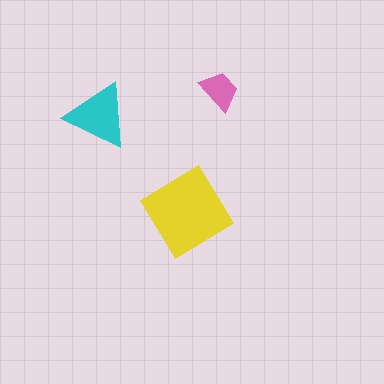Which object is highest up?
The pink trapezoid is topmost.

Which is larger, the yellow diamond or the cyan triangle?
The yellow diamond.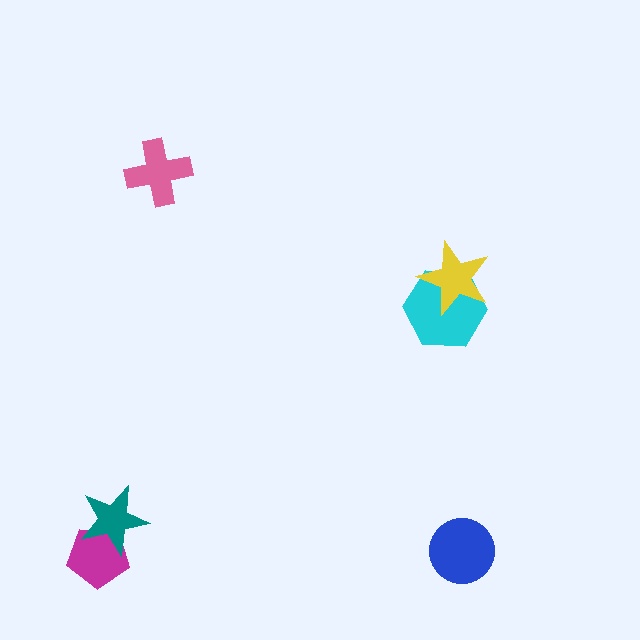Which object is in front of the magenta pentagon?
The teal star is in front of the magenta pentagon.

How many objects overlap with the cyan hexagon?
1 object overlaps with the cyan hexagon.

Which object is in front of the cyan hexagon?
The yellow star is in front of the cyan hexagon.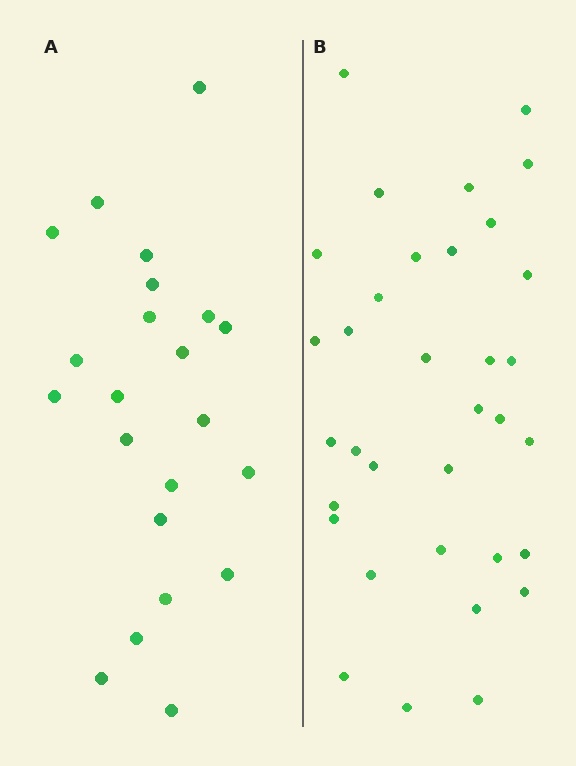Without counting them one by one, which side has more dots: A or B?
Region B (the right region) has more dots.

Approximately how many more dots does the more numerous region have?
Region B has roughly 12 or so more dots than region A.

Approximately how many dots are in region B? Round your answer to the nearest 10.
About 30 dots. (The exact count is 34, which rounds to 30.)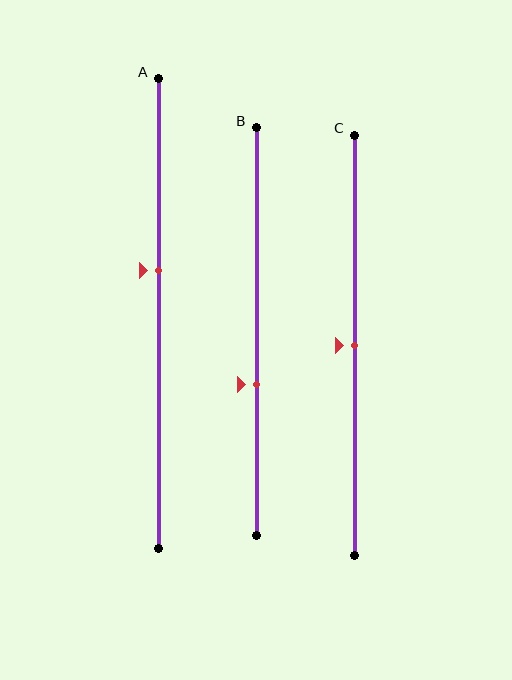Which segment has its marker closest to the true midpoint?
Segment C has its marker closest to the true midpoint.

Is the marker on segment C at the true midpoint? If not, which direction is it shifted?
Yes, the marker on segment C is at the true midpoint.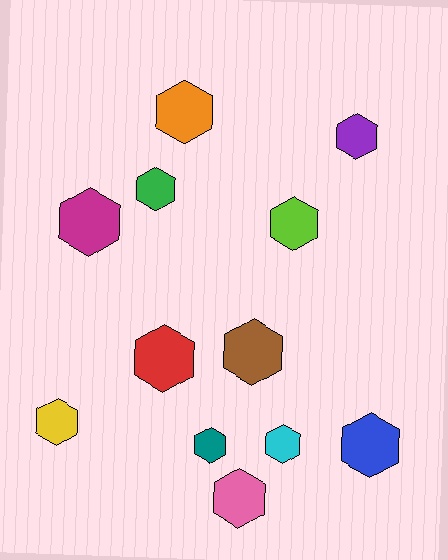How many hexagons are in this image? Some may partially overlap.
There are 12 hexagons.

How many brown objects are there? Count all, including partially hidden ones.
There is 1 brown object.